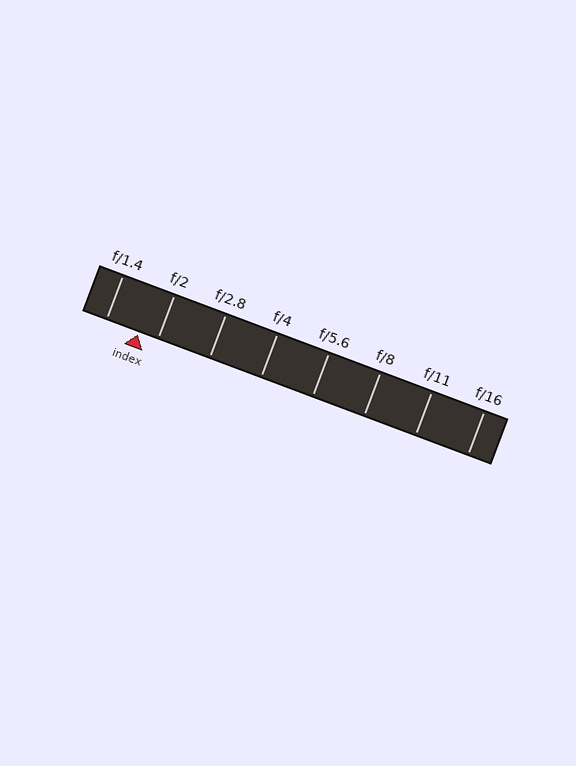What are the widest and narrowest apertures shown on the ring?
The widest aperture shown is f/1.4 and the narrowest is f/16.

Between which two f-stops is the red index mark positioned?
The index mark is between f/1.4 and f/2.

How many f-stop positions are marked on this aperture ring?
There are 8 f-stop positions marked.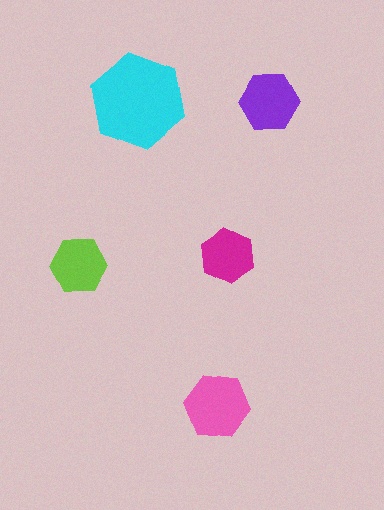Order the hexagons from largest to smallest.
the cyan one, the pink one, the purple one, the lime one, the magenta one.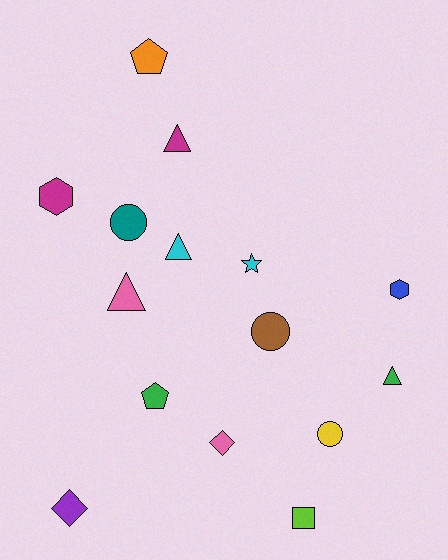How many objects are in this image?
There are 15 objects.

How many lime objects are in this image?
There is 1 lime object.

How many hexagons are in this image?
There are 2 hexagons.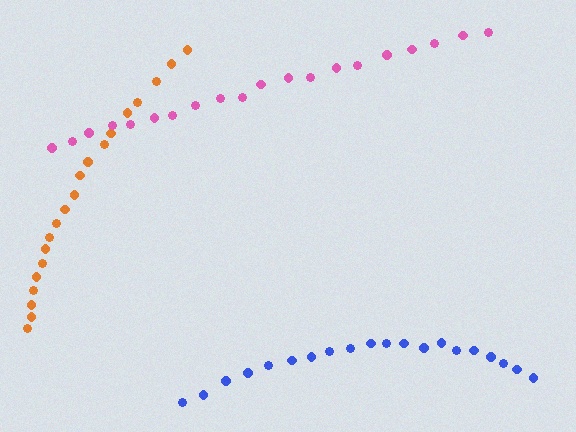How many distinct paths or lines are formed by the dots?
There are 3 distinct paths.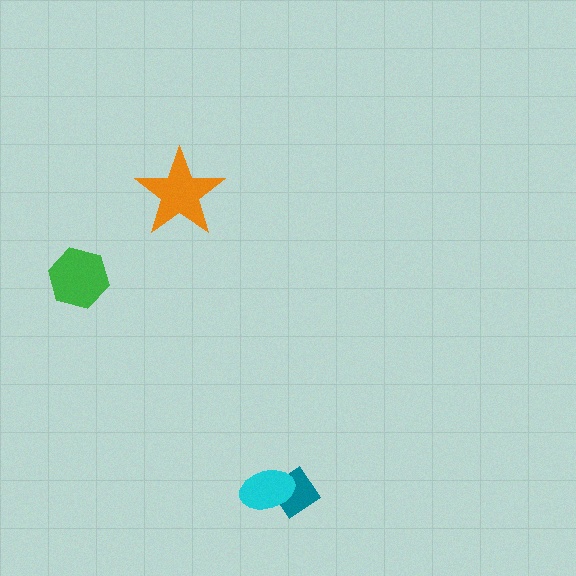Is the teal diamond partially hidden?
Yes, it is partially covered by another shape.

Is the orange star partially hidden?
No, no other shape covers it.